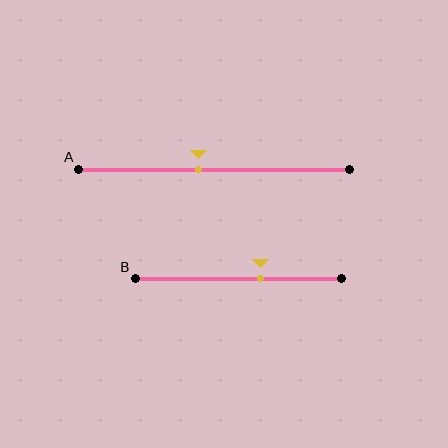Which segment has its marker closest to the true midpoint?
Segment A has its marker closest to the true midpoint.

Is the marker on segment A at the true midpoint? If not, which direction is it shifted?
No, the marker on segment A is shifted to the left by about 6% of the segment length.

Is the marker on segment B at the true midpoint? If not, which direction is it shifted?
No, the marker on segment B is shifted to the right by about 11% of the segment length.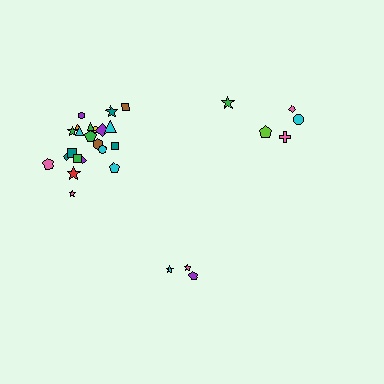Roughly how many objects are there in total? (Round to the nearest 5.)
Roughly 30 objects in total.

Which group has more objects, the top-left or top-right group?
The top-left group.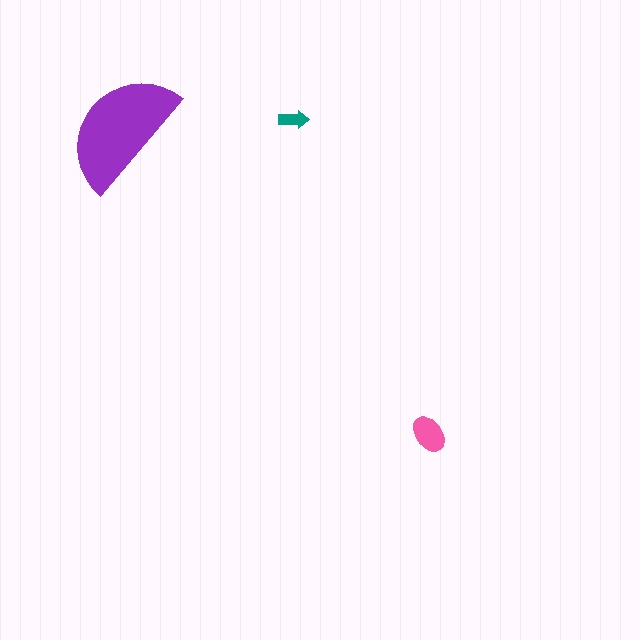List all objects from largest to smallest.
The purple semicircle, the pink ellipse, the teal arrow.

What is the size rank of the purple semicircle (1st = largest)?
1st.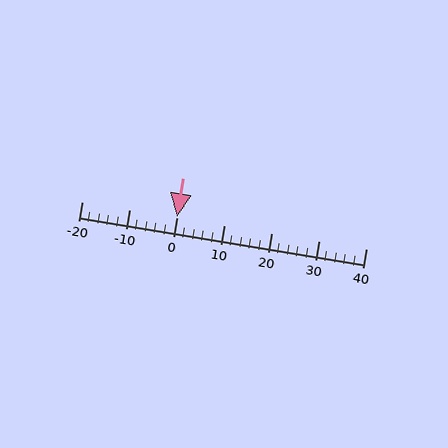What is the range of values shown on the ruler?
The ruler shows values from -20 to 40.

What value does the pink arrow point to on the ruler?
The pink arrow points to approximately 0.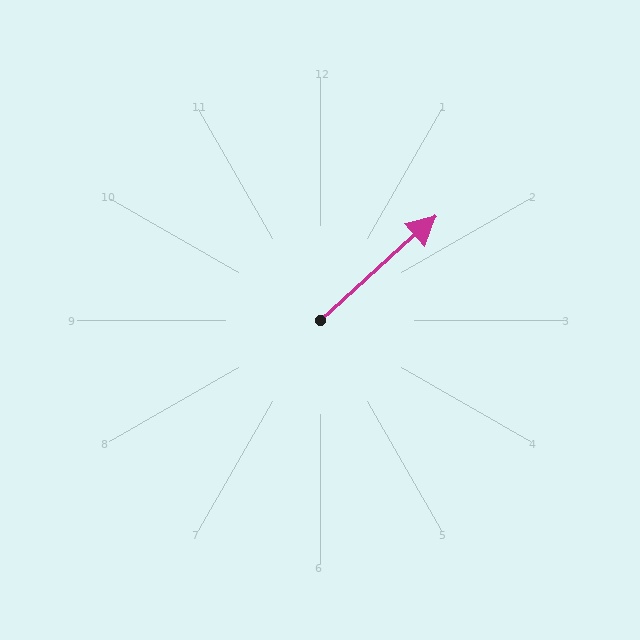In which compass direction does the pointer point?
Northeast.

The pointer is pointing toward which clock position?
Roughly 2 o'clock.